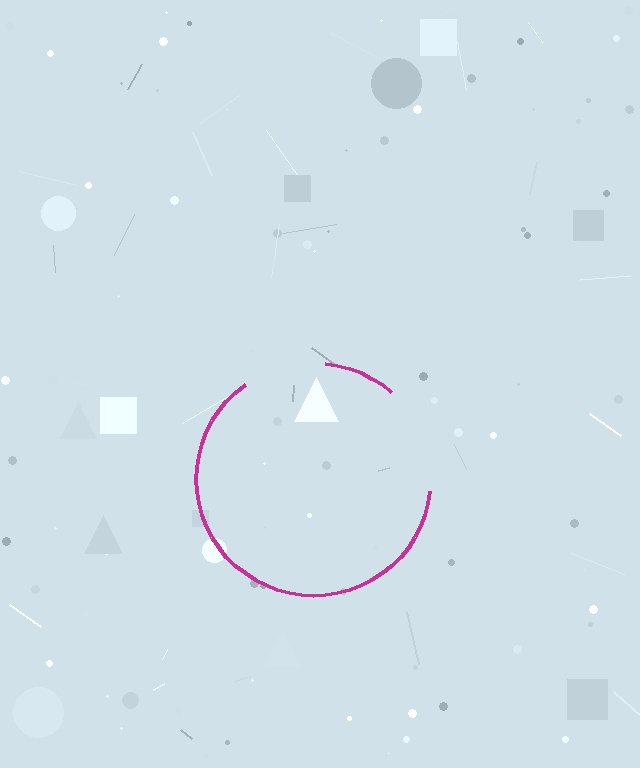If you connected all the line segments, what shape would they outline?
They would outline a circle.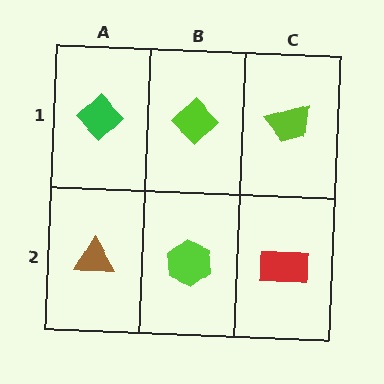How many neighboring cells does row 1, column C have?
2.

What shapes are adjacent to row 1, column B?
A lime hexagon (row 2, column B), a green diamond (row 1, column A), a lime trapezoid (row 1, column C).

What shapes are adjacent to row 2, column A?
A green diamond (row 1, column A), a lime hexagon (row 2, column B).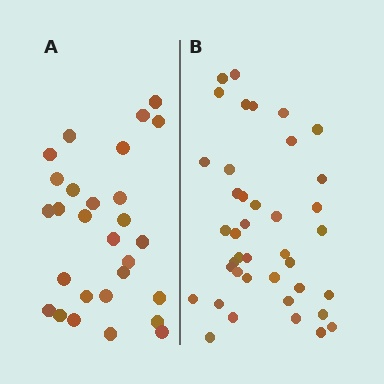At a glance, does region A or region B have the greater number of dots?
Region B (the right region) has more dots.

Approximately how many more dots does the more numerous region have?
Region B has roughly 12 or so more dots than region A.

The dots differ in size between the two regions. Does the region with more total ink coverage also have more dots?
No. Region A has more total ink coverage because its dots are larger, but region B actually contains more individual dots. Total area can be misleading — the number of items is what matters here.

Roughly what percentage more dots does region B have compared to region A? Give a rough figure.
About 45% more.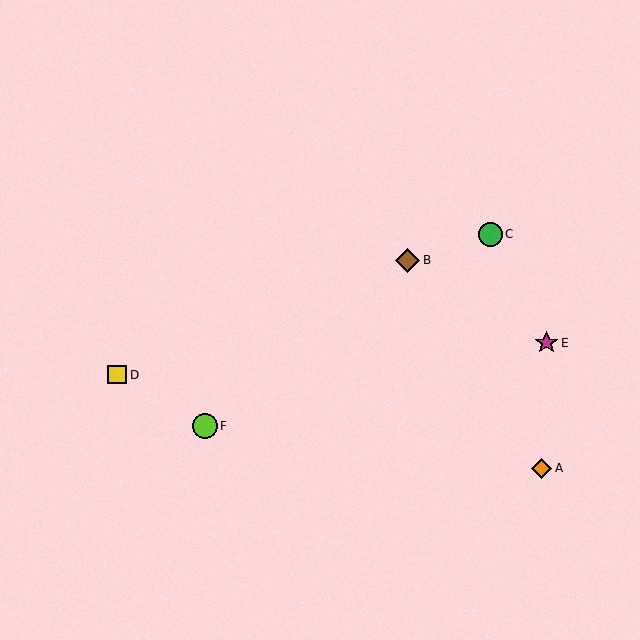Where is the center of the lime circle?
The center of the lime circle is at (205, 426).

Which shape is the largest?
The lime circle (labeled F) is the largest.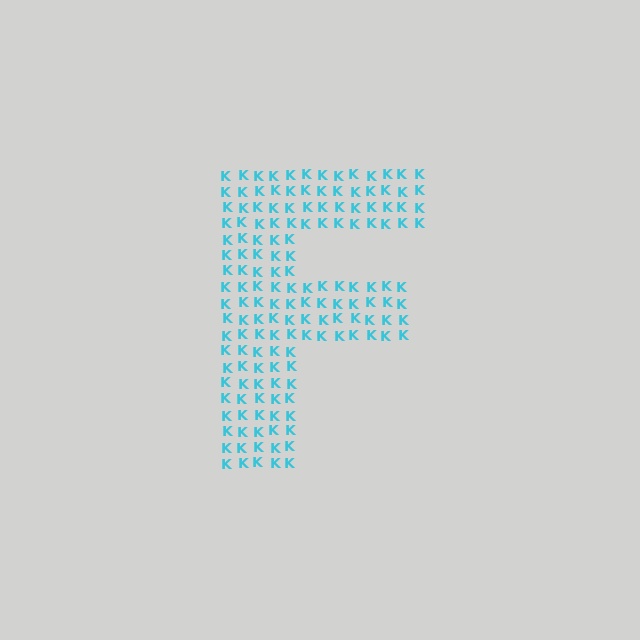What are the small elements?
The small elements are letter K's.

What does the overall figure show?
The overall figure shows the letter F.